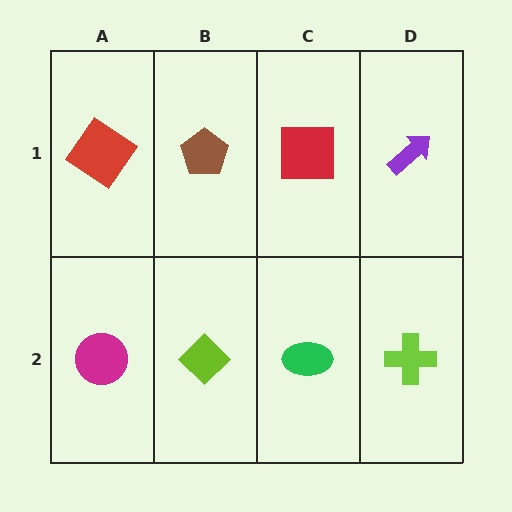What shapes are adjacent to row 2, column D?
A purple arrow (row 1, column D), a green ellipse (row 2, column C).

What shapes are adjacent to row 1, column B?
A lime diamond (row 2, column B), a red diamond (row 1, column A), a red square (row 1, column C).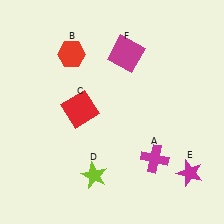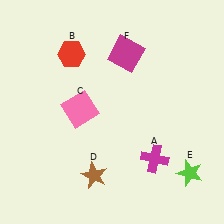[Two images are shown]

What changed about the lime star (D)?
In Image 1, D is lime. In Image 2, it changed to brown.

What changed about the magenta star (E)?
In Image 1, E is magenta. In Image 2, it changed to lime.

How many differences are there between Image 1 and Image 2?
There are 3 differences between the two images.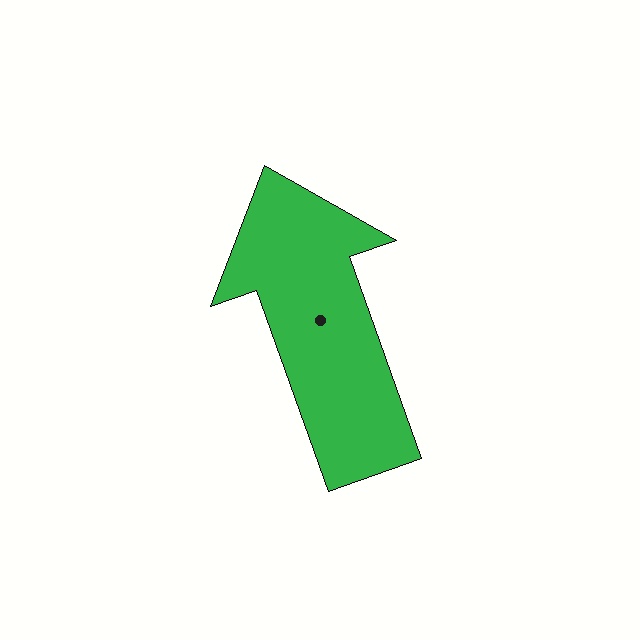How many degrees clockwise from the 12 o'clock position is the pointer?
Approximately 340 degrees.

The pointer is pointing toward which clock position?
Roughly 11 o'clock.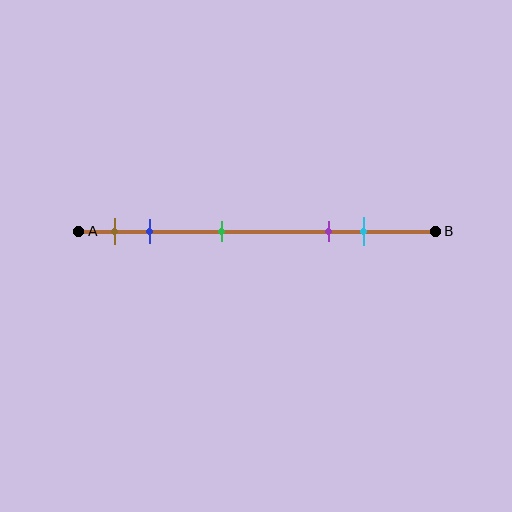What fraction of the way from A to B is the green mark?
The green mark is approximately 40% (0.4) of the way from A to B.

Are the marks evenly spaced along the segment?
No, the marks are not evenly spaced.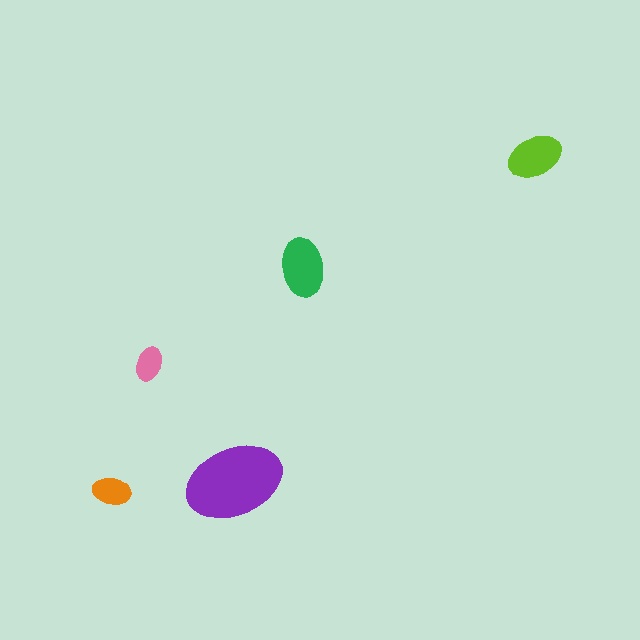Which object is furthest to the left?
The orange ellipse is leftmost.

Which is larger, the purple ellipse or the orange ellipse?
The purple one.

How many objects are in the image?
There are 5 objects in the image.